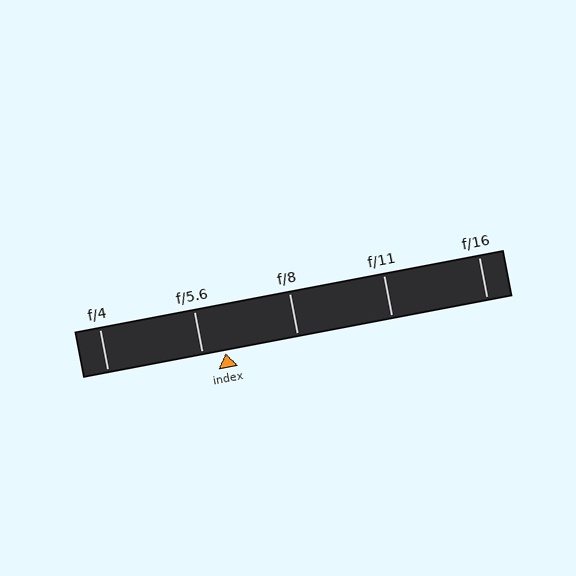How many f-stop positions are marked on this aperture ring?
There are 5 f-stop positions marked.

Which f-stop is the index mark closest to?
The index mark is closest to f/5.6.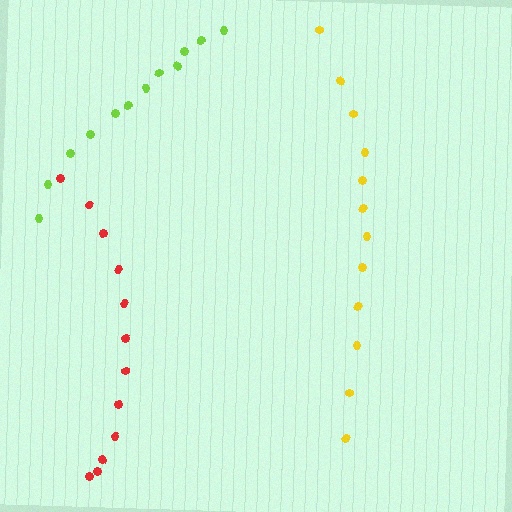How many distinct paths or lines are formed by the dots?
There are 3 distinct paths.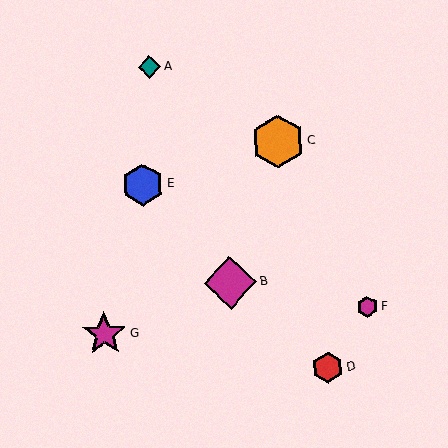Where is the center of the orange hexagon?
The center of the orange hexagon is at (278, 142).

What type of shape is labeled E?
Shape E is a blue hexagon.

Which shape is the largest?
The orange hexagon (labeled C) is the largest.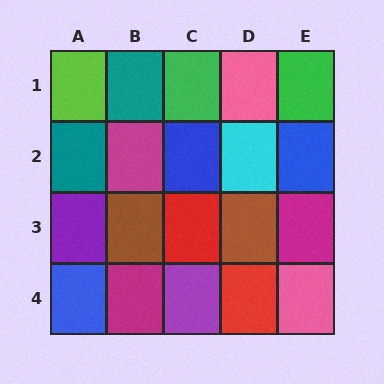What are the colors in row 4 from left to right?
Blue, magenta, purple, red, pink.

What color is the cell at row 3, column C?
Red.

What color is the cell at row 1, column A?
Lime.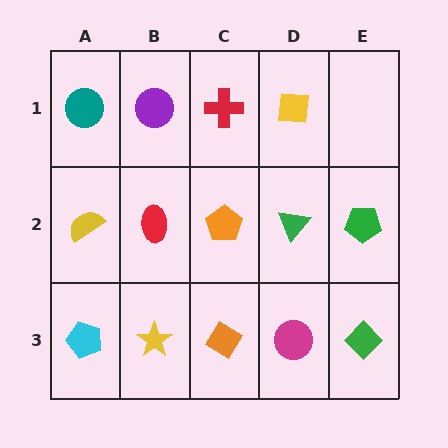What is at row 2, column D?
A green triangle.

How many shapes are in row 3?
5 shapes.